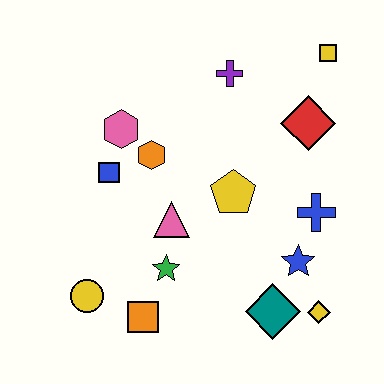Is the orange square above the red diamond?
No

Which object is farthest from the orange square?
The yellow square is farthest from the orange square.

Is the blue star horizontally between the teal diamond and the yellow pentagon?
No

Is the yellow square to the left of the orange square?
No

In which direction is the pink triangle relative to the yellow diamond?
The pink triangle is to the left of the yellow diamond.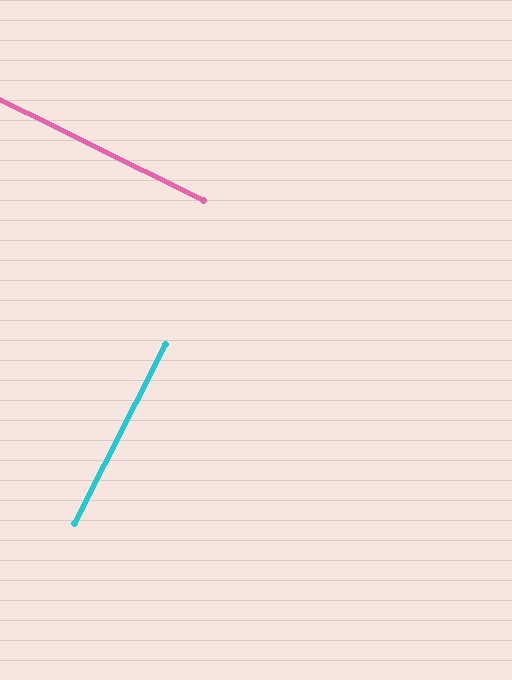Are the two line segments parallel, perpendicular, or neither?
Perpendicular — they meet at approximately 89°.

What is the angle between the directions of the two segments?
Approximately 89 degrees.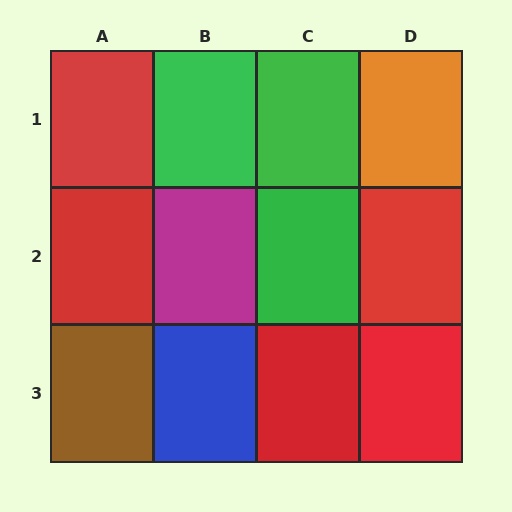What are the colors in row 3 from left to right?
Brown, blue, red, red.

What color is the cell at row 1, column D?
Orange.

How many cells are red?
5 cells are red.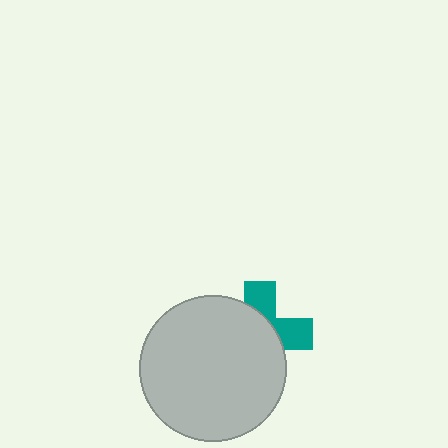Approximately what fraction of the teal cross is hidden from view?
Roughly 63% of the teal cross is hidden behind the light gray circle.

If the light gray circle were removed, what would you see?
You would see the complete teal cross.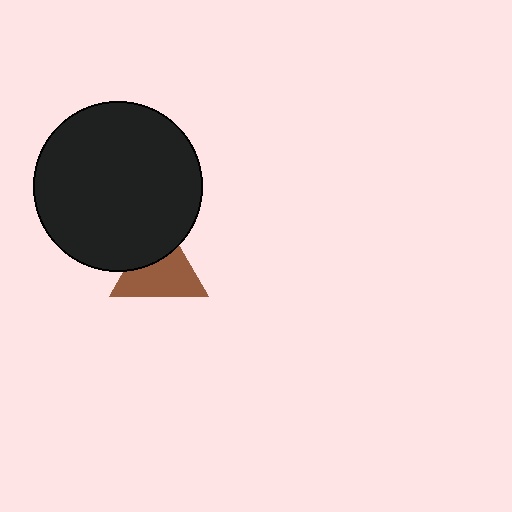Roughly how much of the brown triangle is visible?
Most of it is visible (roughly 66%).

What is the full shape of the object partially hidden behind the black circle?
The partially hidden object is a brown triangle.